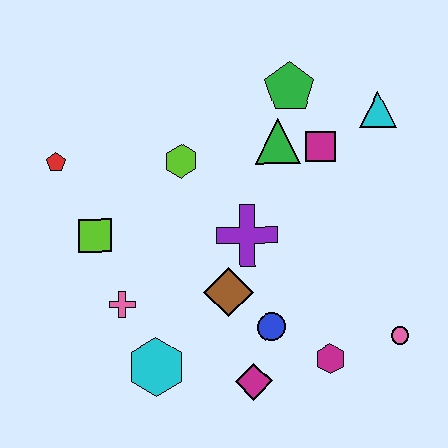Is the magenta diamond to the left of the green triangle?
Yes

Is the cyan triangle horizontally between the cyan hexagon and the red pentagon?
No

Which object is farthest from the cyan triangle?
The cyan hexagon is farthest from the cyan triangle.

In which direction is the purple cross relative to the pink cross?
The purple cross is to the right of the pink cross.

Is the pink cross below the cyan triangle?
Yes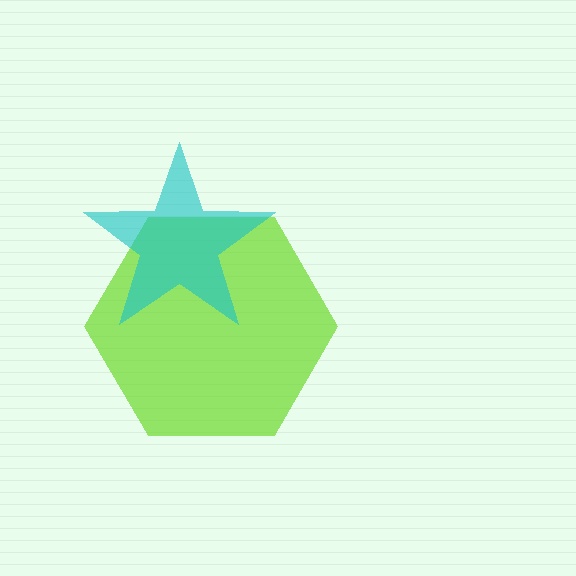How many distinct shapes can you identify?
There are 2 distinct shapes: a lime hexagon, a cyan star.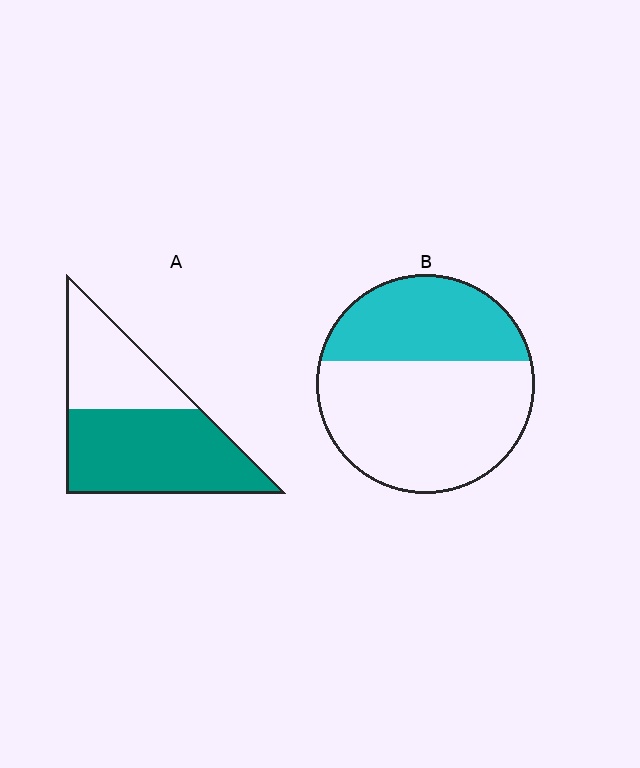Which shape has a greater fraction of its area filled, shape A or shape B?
Shape A.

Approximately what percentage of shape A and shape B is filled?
A is approximately 60% and B is approximately 35%.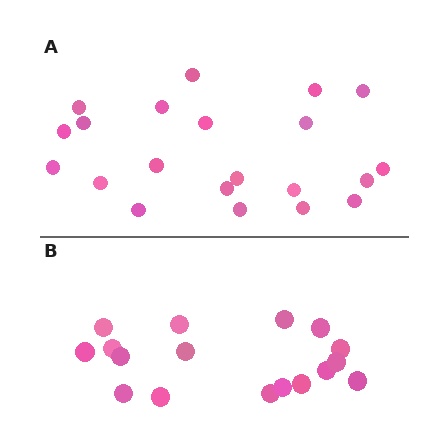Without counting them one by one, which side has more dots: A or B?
Region A (the top region) has more dots.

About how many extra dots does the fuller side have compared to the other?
Region A has about 4 more dots than region B.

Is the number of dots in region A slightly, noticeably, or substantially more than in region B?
Region A has only slightly more — the two regions are fairly close. The ratio is roughly 1.2 to 1.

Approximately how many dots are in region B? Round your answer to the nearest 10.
About 20 dots. (The exact count is 17, which rounds to 20.)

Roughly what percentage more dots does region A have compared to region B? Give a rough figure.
About 25% more.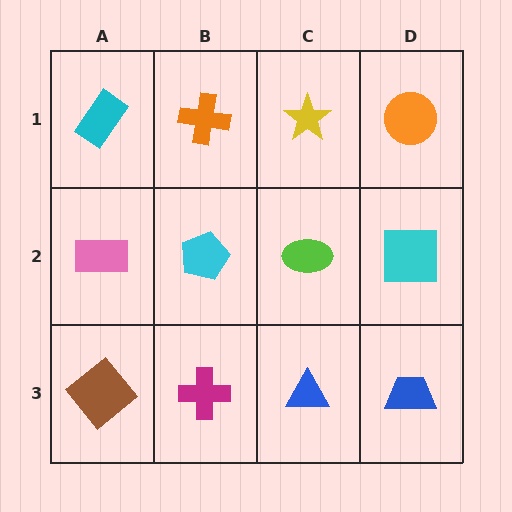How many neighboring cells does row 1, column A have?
2.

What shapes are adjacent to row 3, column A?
A pink rectangle (row 2, column A), a magenta cross (row 3, column B).